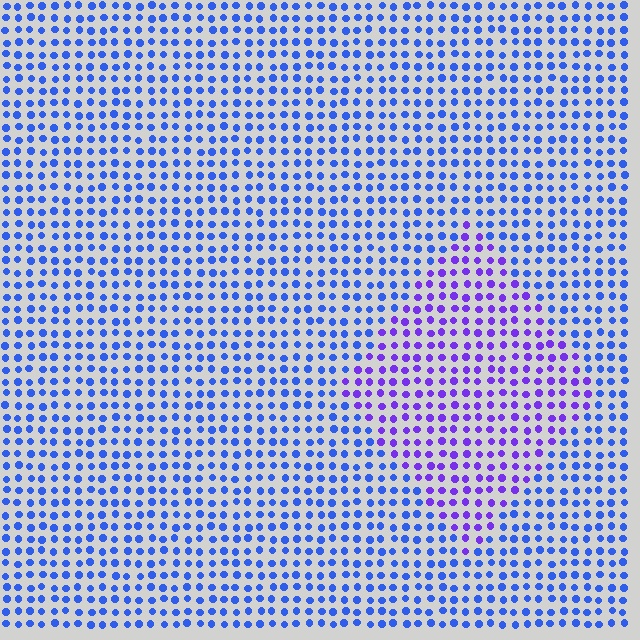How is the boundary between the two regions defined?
The boundary is defined purely by a slight shift in hue (about 38 degrees). Spacing, size, and orientation are identical on both sides.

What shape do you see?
I see a diamond.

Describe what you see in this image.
The image is filled with small blue elements in a uniform arrangement. A diamond-shaped region is visible where the elements are tinted to a slightly different hue, forming a subtle color boundary.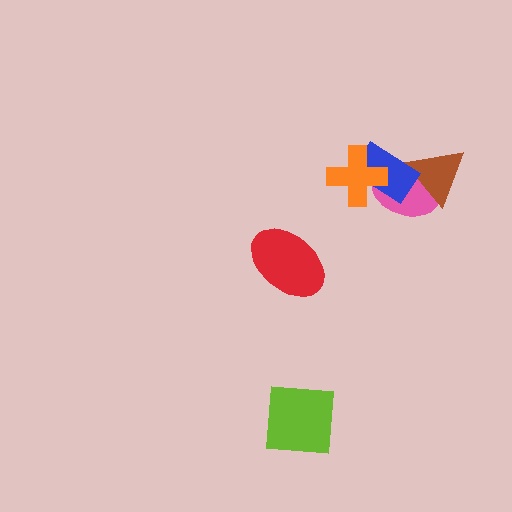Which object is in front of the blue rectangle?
The orange cross is in front of the blue rectangle.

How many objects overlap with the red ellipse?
0 objects overlap with the red ellipse.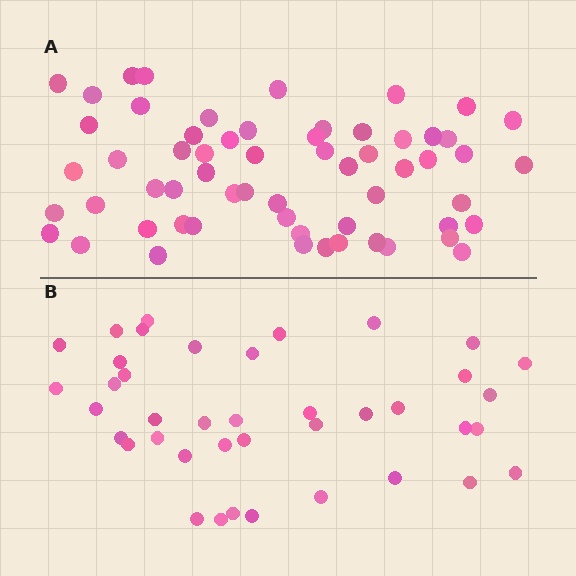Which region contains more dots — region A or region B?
Region A (the top region) has more dots.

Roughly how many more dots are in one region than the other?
Region A has approximately 20 more dots than region B.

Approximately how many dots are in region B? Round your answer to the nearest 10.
About 40 dots.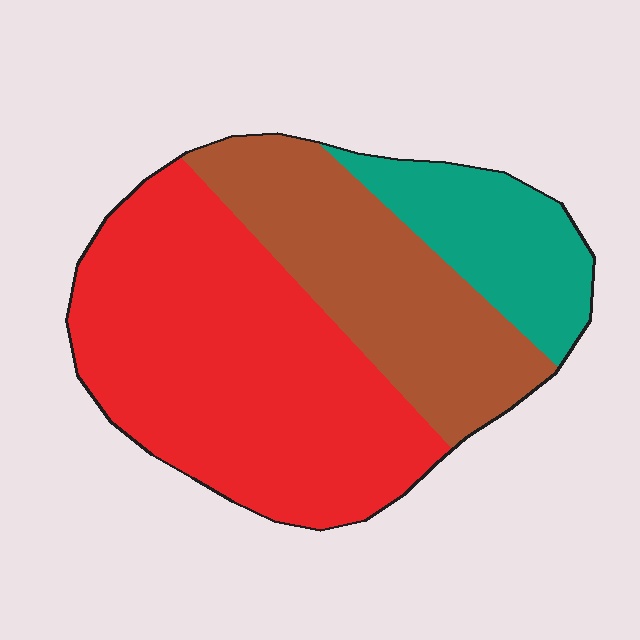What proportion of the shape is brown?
Brown covers about 30% of the shape.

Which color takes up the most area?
Red, at roughly 55%.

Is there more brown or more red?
Red.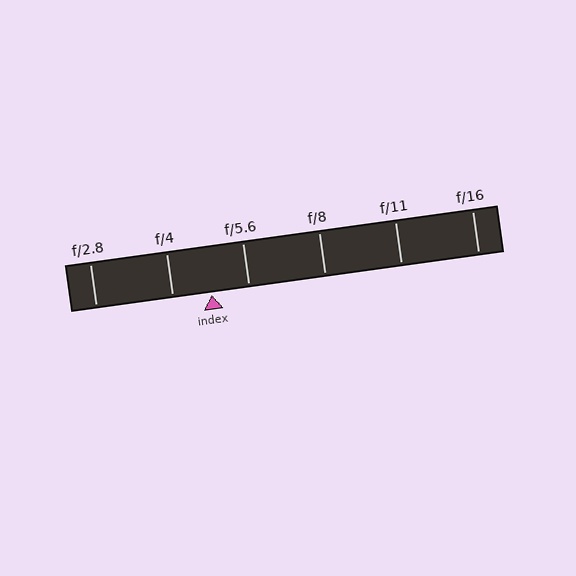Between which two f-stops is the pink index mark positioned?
The index mark is between f/4 and f/5.6.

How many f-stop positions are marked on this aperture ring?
There are 6 f-stop positions marked.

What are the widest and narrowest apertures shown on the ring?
The widest aperture shown is f/2.8 and the narrowest is f/16.